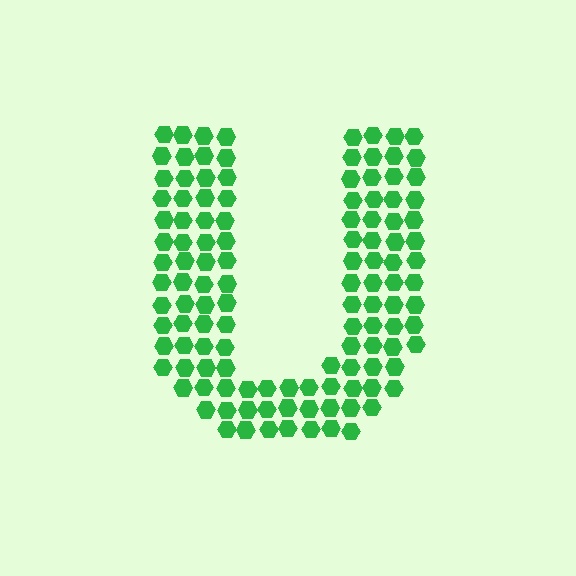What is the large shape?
The large shape is the letter U.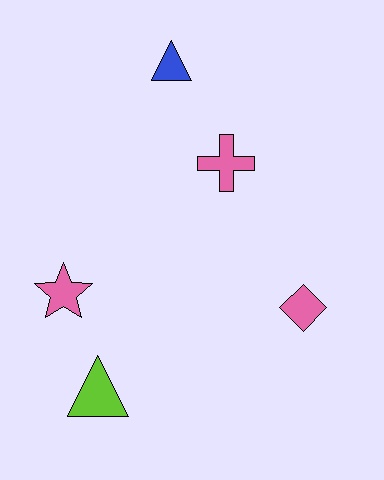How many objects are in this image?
There are 5 objects.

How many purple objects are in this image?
There are no purple objects.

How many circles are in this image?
There are no circles.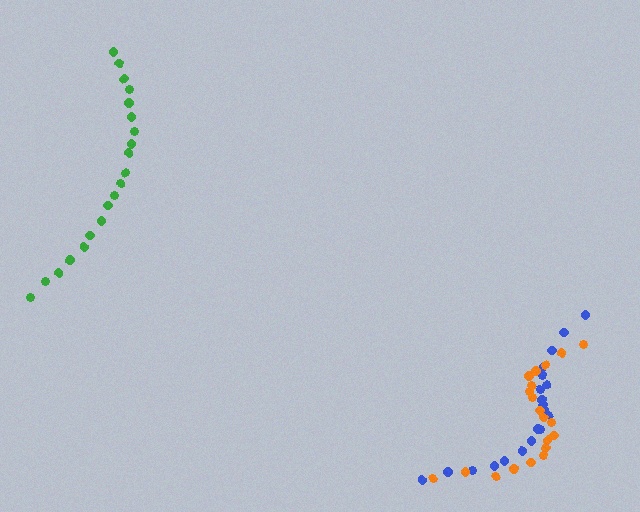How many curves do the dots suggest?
There are 3 distinct paths.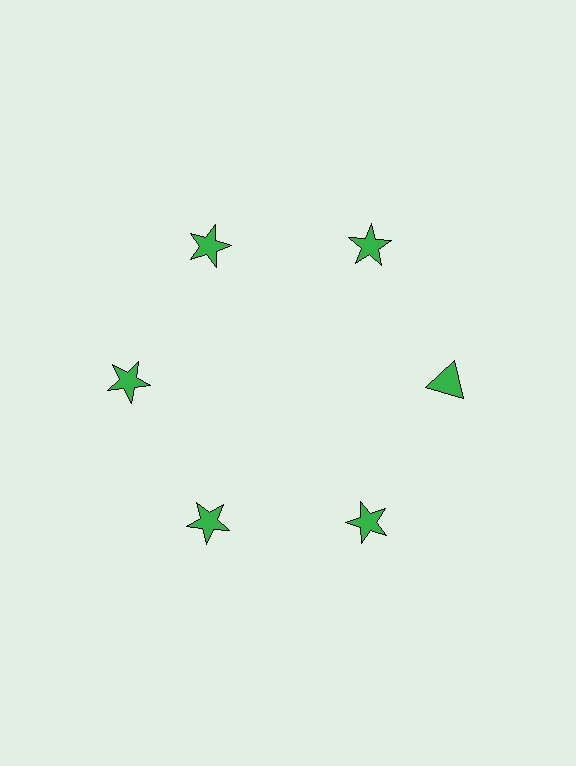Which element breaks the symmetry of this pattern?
The green triangle at roughly the 3 o'clock position breaks the symmetry. All other shapes are green stars.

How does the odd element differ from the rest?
It has a different shape: triangle instead of star.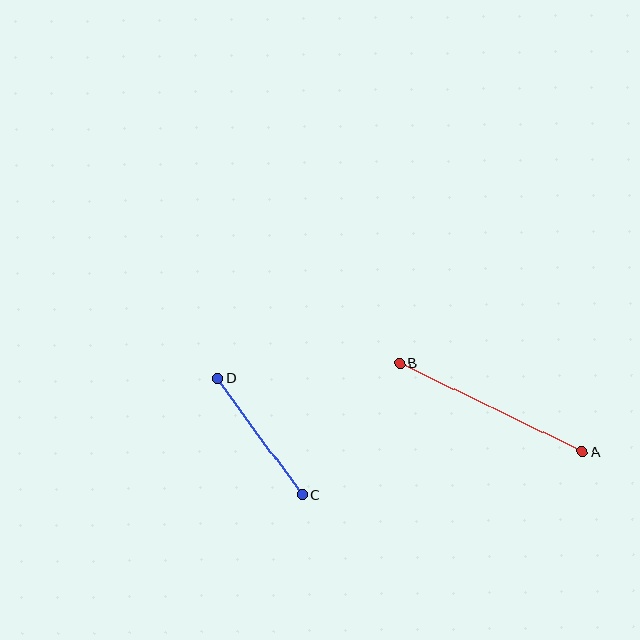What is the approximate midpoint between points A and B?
The midpoint is at approximately (491, 408) pixels.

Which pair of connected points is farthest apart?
Points A and B are farthest apart.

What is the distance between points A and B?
The distance is approximately 203 pixels.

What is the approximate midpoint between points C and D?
The midpoint is at approximately (260, 437) pixels.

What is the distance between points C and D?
The distance is approximately 144 pixels.